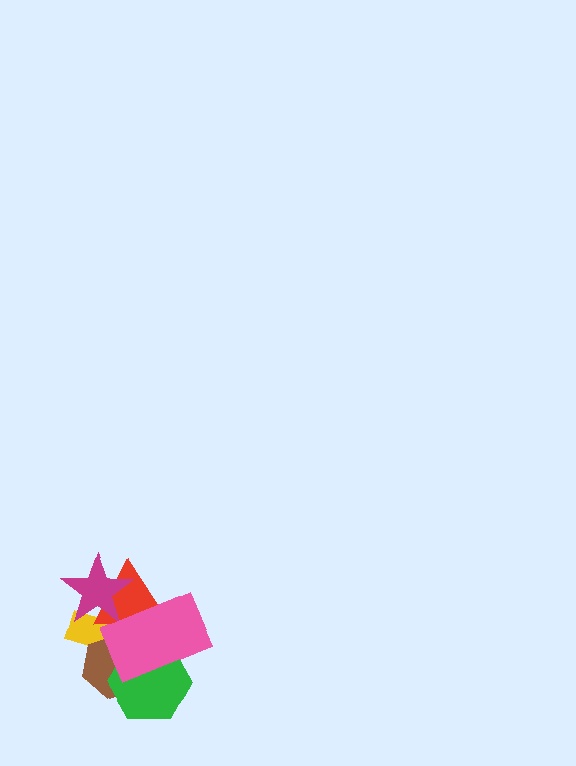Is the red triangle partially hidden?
Yes, it is partially covered by another shape.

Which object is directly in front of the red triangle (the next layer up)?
The magenta star is directly in front of the red triangle.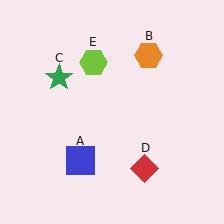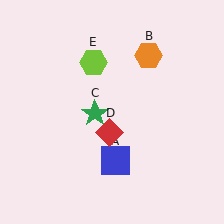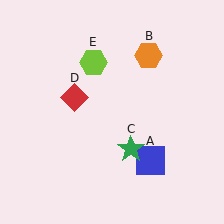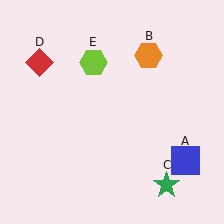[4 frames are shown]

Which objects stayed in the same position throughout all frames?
Orange hexagon (object B) and lime hexagon (object E) remained stationary.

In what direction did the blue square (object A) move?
The blue square (object A) moved right.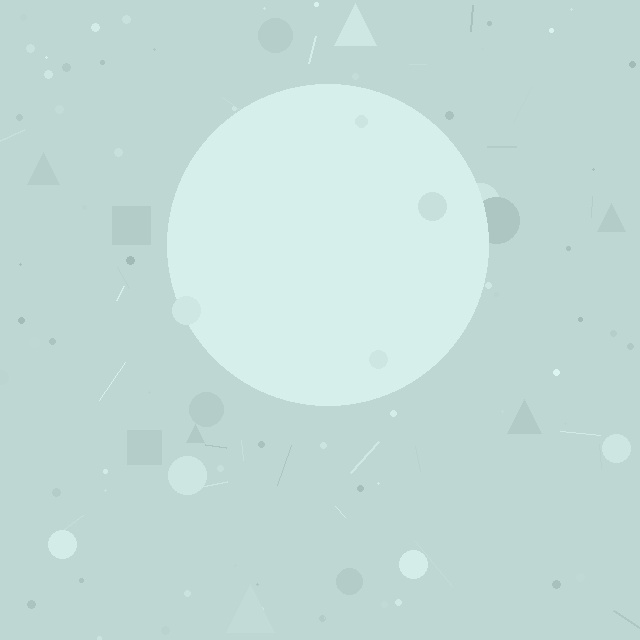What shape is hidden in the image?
A circle is hidden in the image.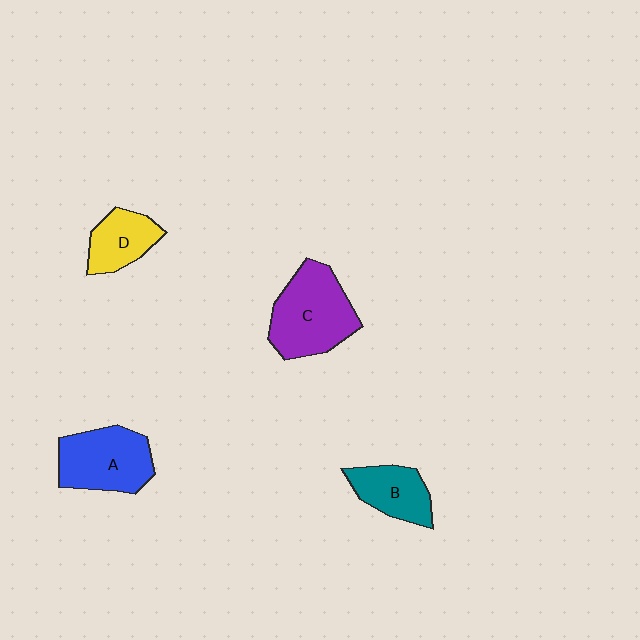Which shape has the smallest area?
Shape D (yellow).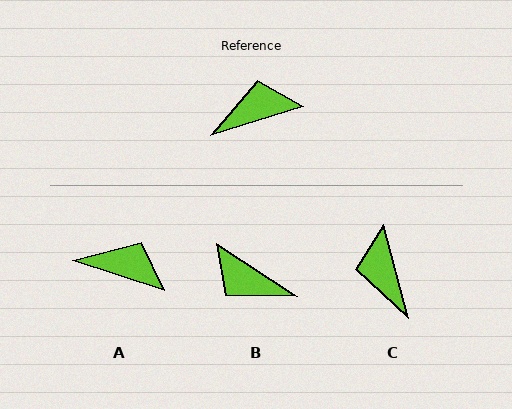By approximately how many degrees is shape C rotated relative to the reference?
Approximately 87 degrees counter-clockwise.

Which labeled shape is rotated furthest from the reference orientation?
B, about 129 degrees away.